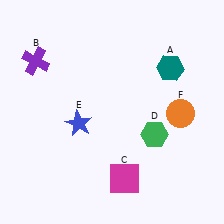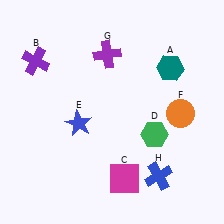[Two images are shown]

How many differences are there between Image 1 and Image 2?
There are 2 differences between the two images.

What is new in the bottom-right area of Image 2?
A blue cross (H) was added in the bottom-right area of Image 2.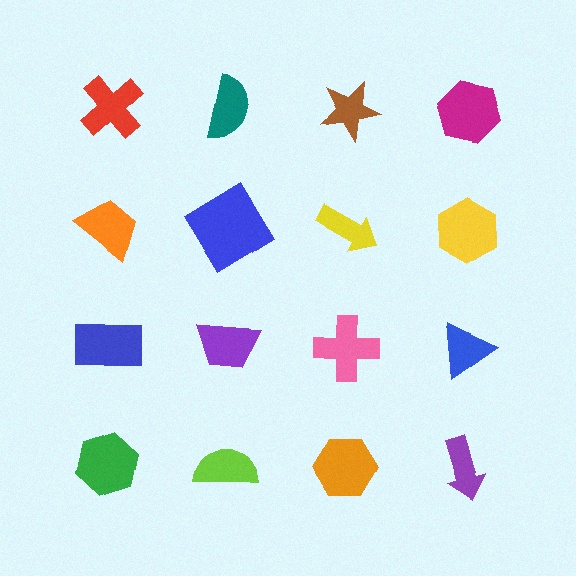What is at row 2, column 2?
A blue diamond.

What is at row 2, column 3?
A yellow arrow.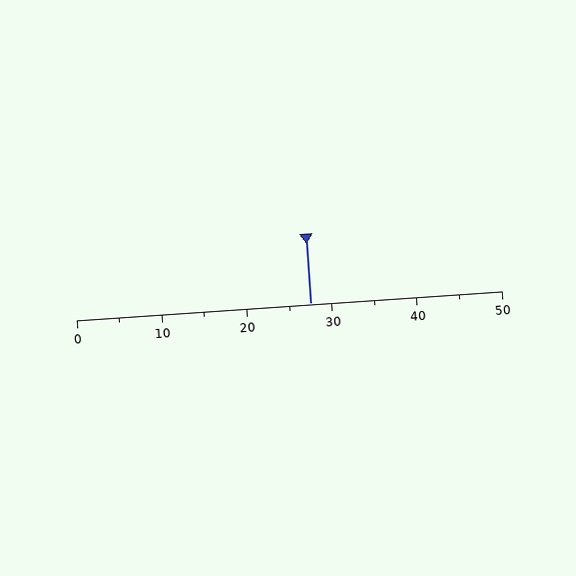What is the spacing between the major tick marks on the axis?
The major ticks are spaced 10 apart.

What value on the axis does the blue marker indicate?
The marker indicates approximately 27.5.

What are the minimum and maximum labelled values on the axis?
The axis runs from 0 to 50.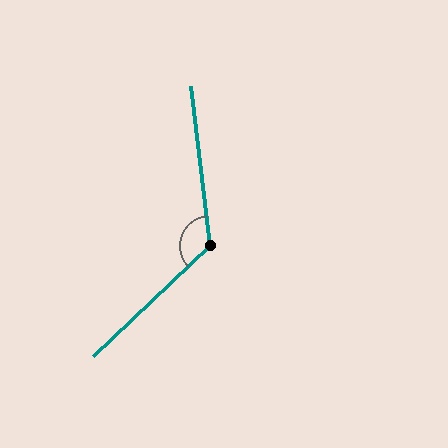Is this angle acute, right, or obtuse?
It is obtuse.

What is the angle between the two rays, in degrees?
Approximately 127 degrees.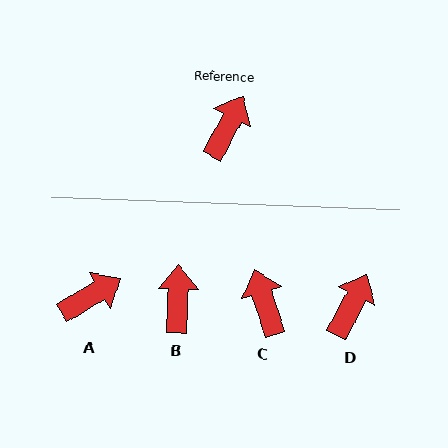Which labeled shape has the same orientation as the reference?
D.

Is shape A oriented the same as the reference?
No, it is off by about 32 degrees.